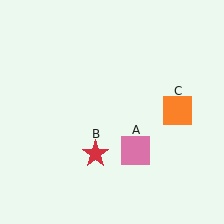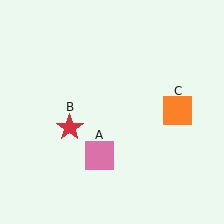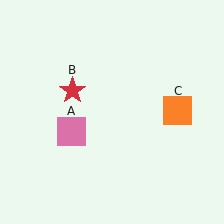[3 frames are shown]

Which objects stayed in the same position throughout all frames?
Orange square (object C) remained stationary.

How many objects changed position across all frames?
2 objects changed position: pink square (object A), red star (object B).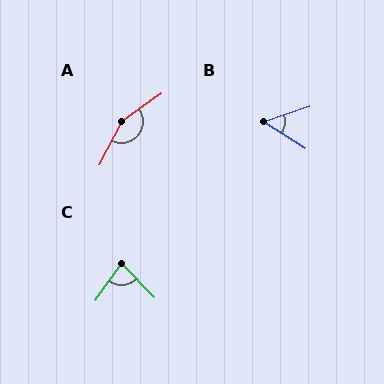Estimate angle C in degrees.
Approximately 79 degrees.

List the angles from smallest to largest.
B (51°), C (79°), A (153°).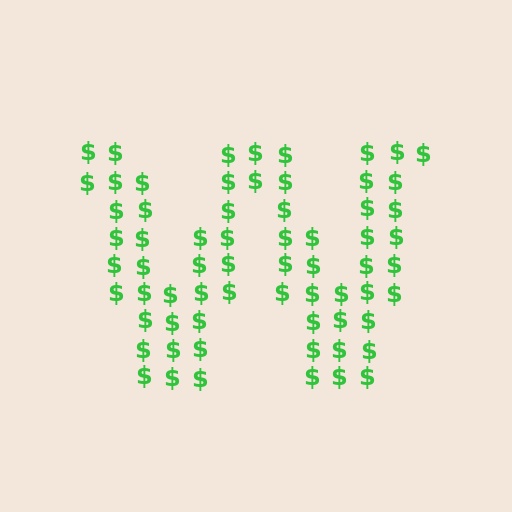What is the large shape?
The large shape is the letter W.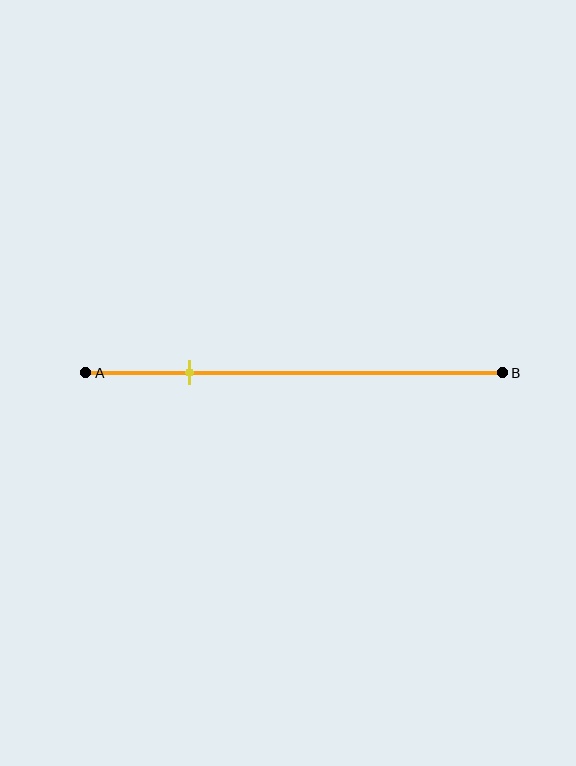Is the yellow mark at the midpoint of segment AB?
No, the mark is at about 25% from A, not at the 50% midpoint.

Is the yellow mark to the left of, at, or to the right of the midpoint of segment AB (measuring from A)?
The yellow mark is to the left of the midpoint of segment AB.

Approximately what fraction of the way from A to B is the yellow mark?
The yellow mark is approximately 25% of the way from A to B.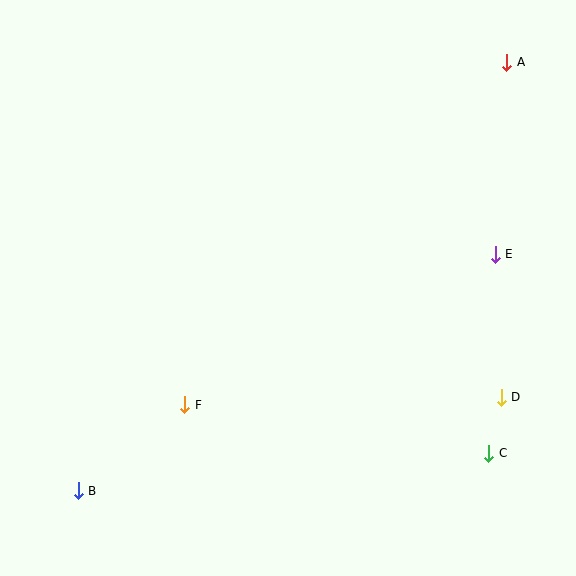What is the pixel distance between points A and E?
The distance between A and E is 192 pixels.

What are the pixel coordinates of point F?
Point F is at (185, 405).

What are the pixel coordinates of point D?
Point D is at (501, 397).